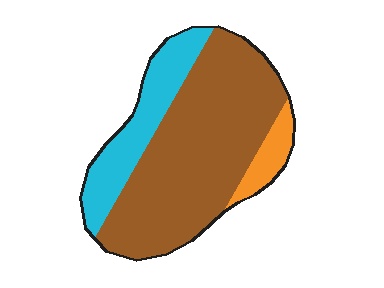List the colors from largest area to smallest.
From largest to smallest: brown, cyan, orange.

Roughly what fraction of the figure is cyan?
Cyan covers roughly 25% of the figure.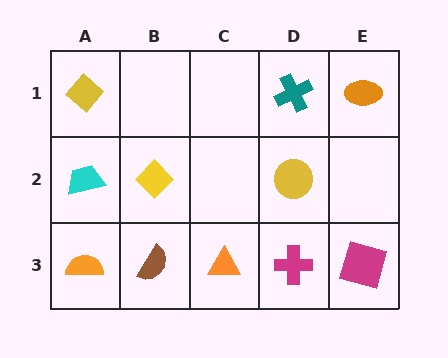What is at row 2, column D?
A yellow circle.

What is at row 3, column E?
A magenta square.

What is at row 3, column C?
An orange triangle.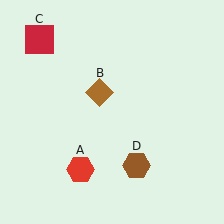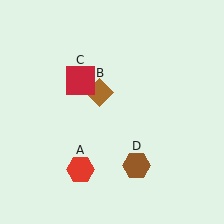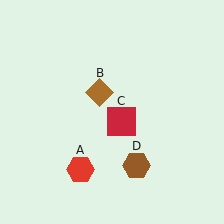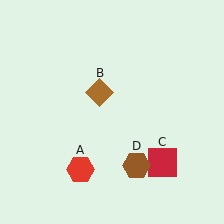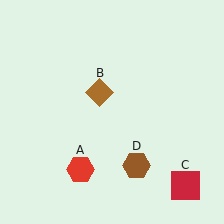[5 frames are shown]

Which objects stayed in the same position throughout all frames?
Red hexagon (object A) and brown diamond (object B) and brown hexagon (object D) remained stationary.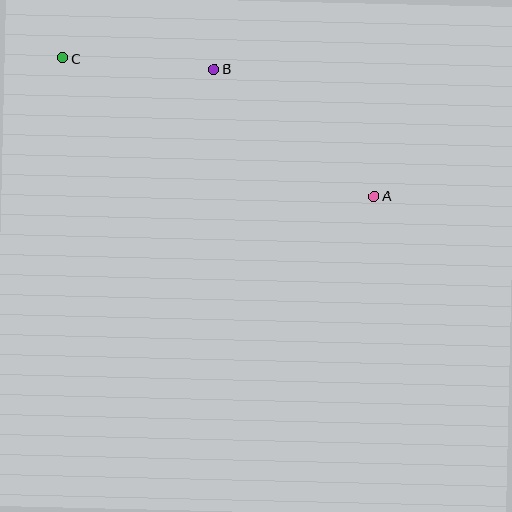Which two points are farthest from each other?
Points A and C are farthest from each other.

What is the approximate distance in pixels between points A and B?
The distance between A and B is approximately 204 pixels.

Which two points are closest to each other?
Points B and C are closest to each other.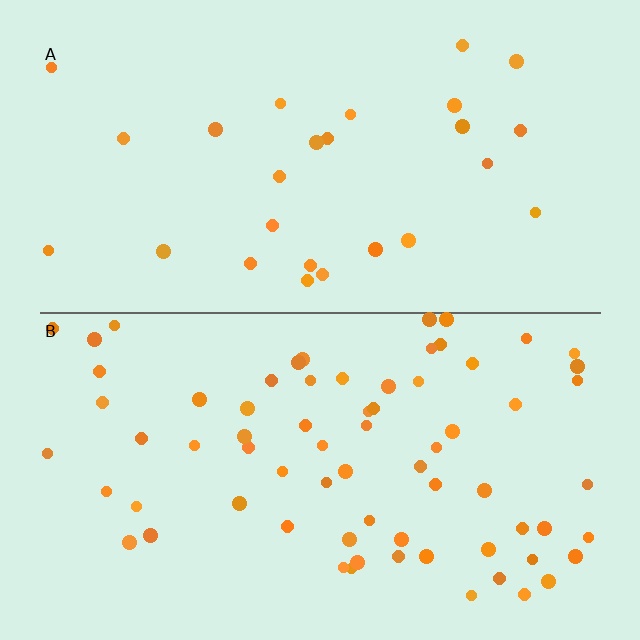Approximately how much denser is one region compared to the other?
Approximately 2.6× — region B over region A.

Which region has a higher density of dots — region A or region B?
B (the bottom).